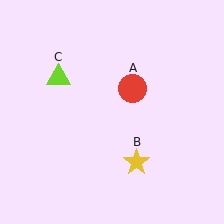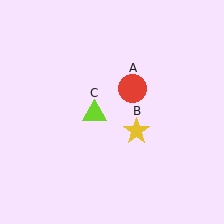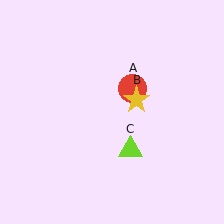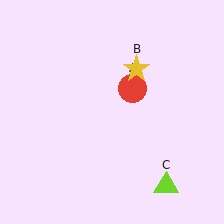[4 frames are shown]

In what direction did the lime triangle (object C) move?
The lime triangle (object C) moved down and to the right.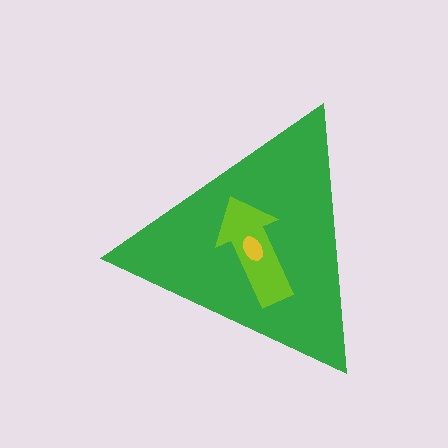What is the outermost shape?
The green triangle.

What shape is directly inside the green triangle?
The lime arrow.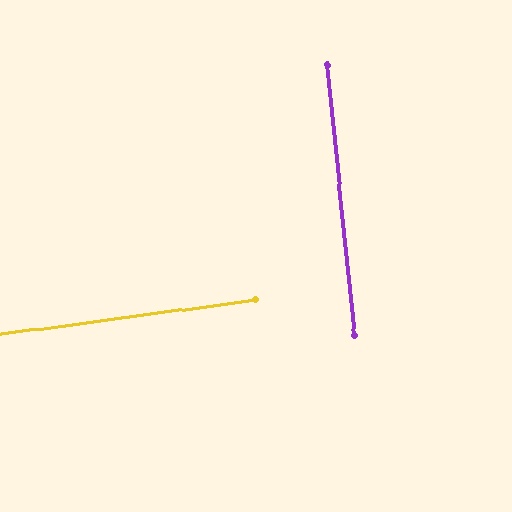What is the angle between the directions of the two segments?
Approximately 88 degrees.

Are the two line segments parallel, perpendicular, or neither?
Perpendicular — they meet at approximately 88°.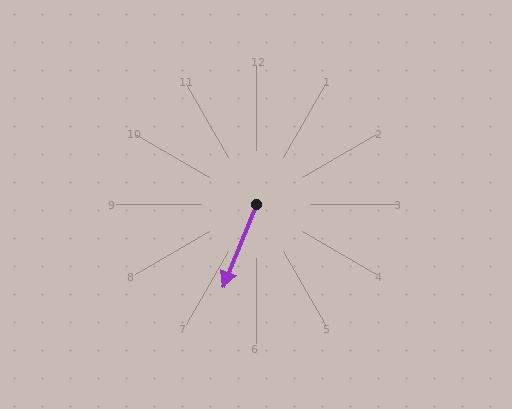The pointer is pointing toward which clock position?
Roughly 7 o'clock.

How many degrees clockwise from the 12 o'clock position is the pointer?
Approximately 202 degrees.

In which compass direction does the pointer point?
South.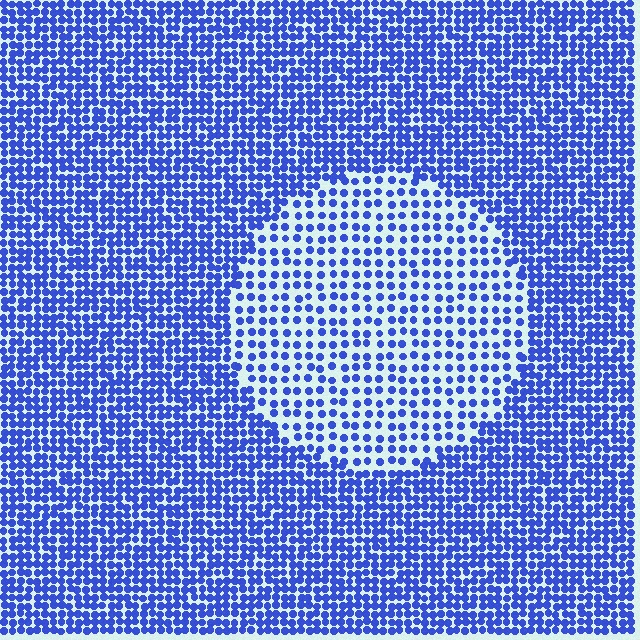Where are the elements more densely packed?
The elements are more densely packed outside the circle boundary.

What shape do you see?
I see a circle.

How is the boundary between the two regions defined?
The boundary is defined by a change in element density (approximately 2.0x ratio). All elements are the same color, size, and shape.